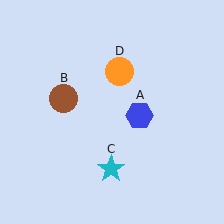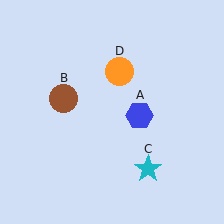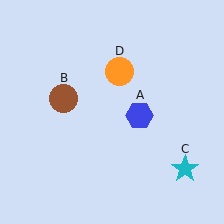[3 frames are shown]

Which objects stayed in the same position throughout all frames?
Blue hexagon (object A) and brown circle (object B) and orange circle (object D) remained stationary.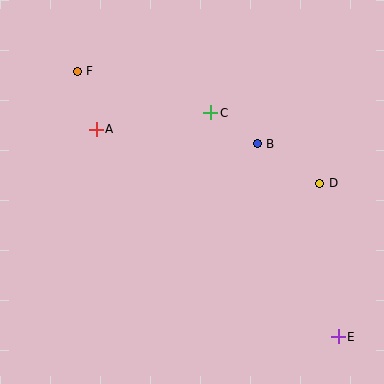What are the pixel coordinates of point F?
Point F is at (77, 71).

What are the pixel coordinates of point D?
Point D is at (320, 183).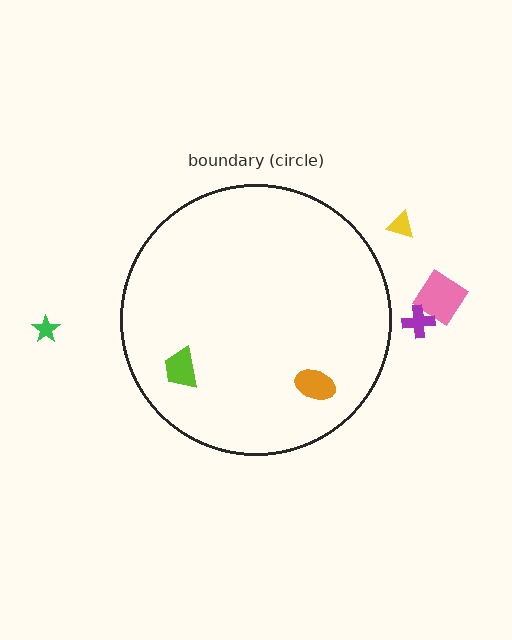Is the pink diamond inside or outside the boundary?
Outside.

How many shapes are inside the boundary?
2 inside, 4 outside.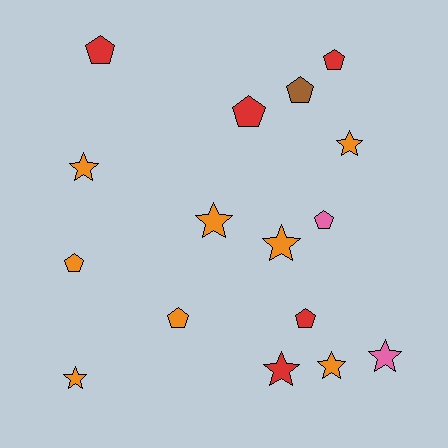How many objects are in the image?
There are 16 objects.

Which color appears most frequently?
Orange, with 8 objects.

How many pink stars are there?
There is 1 pink star.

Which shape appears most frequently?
Pentagon, with 8 objects.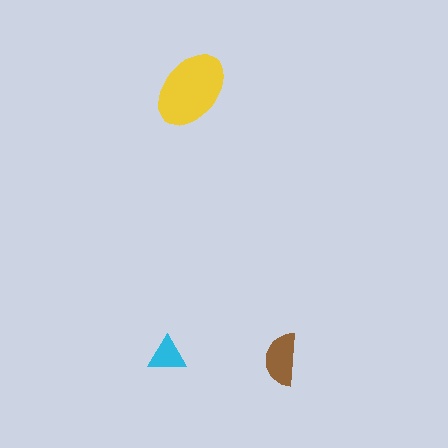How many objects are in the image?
There are 3 objects in the image.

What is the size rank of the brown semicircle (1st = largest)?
2nd.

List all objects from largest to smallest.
The yellow ellipse, the brown semicircle, the cyan triangle.